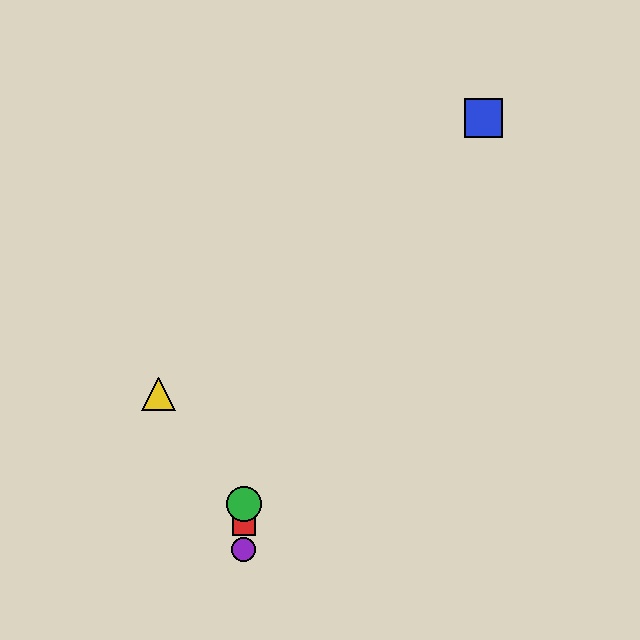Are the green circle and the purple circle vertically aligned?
Yes, both are at x≈244.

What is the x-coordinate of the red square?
The red square is at x≈244.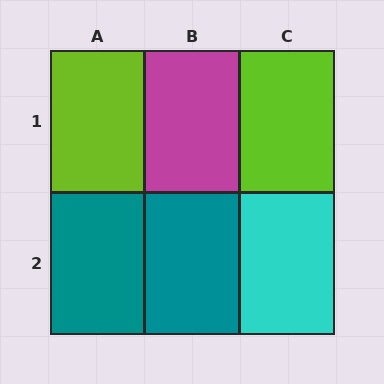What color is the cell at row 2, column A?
Teal.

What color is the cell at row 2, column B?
Teal.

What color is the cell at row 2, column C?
Cyan.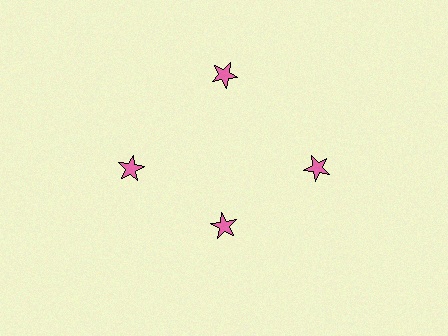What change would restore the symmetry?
The symmetry would be restored by moving it outward, back onto the ring so that all 4 stars sit at equal angles and equal distance from the center.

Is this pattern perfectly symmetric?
No. The 4 pink stars are arranged in a ring, but one element near the 6 o'clock position is pulled inward toward the center, breaking the 4-fold rotational symmetry.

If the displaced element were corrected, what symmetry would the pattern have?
It would have 4-fold rotational symmetry — the pattern would map onto itself every 90 degrees.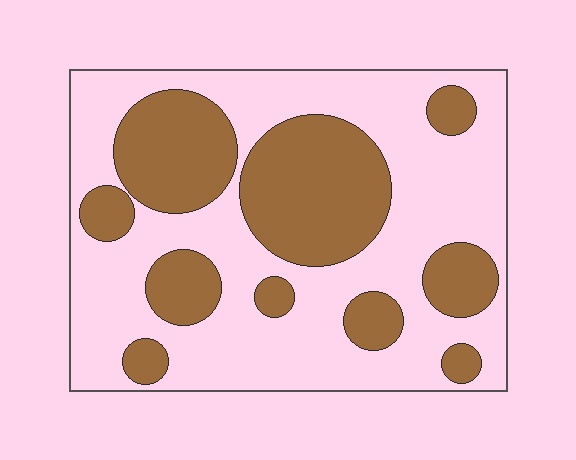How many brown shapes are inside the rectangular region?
10.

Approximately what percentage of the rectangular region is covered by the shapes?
Approximately 35%.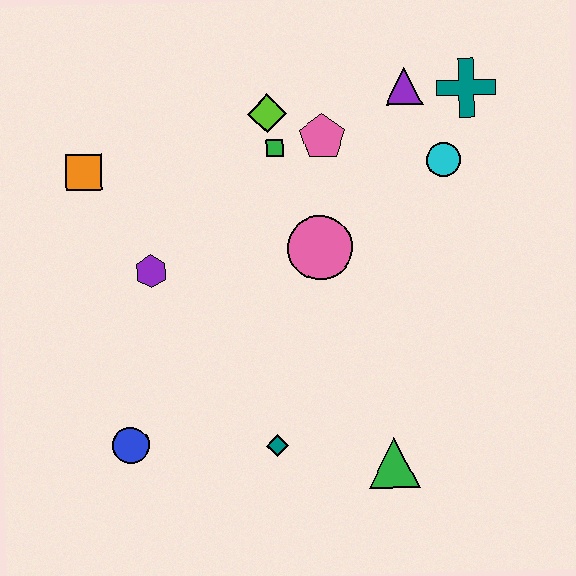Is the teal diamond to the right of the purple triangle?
No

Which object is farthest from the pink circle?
The blue circle is farthest from the pink circle.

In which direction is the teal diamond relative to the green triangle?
The teal diamond is to the left of the green triangle.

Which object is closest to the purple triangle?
The teal cross is closest to the purple triangle.